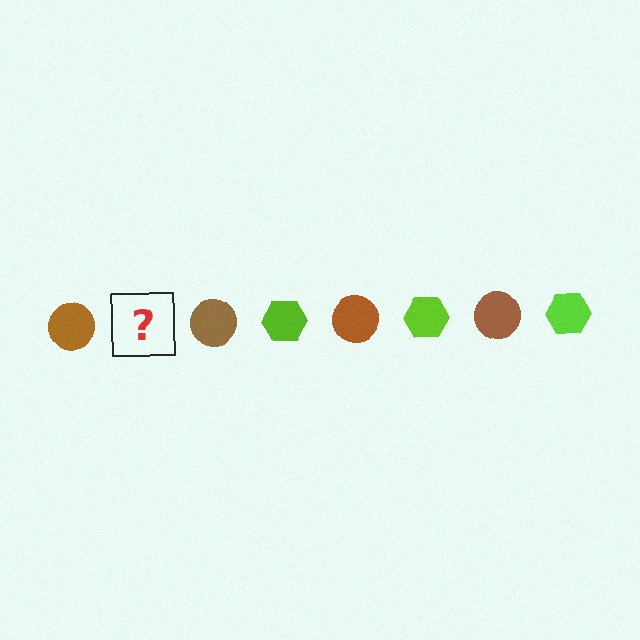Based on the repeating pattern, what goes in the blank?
The blank should be a lime hexagon.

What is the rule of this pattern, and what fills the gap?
The rule is that the pattern alternates between brown circle and lime hexagon. The gap should be filled with a lime hexagon.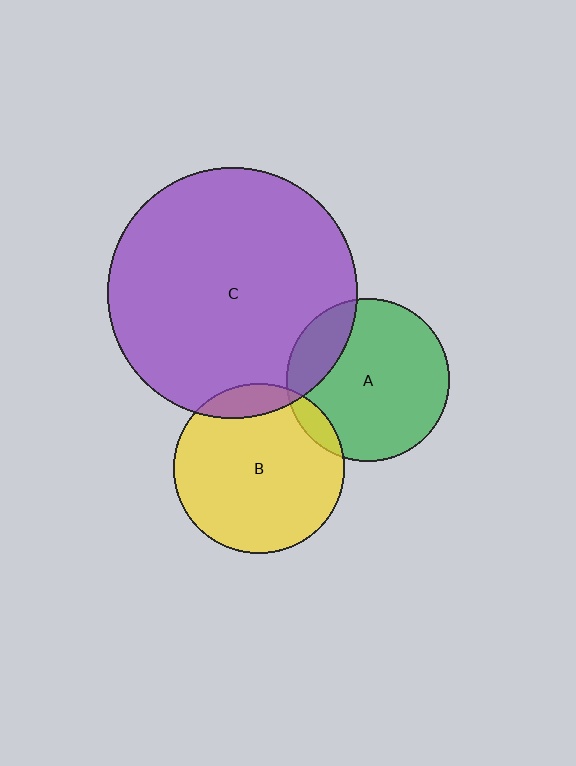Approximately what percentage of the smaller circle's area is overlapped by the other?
Approximately 10%.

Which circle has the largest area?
Circle C (purple).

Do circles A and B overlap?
Yes.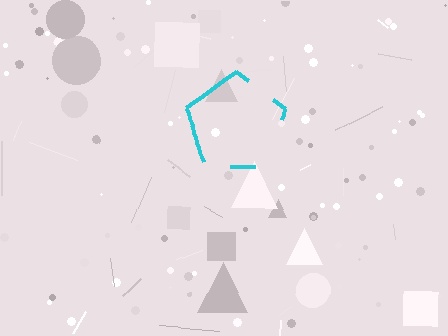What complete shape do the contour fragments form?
The contour fragments form a pentagon.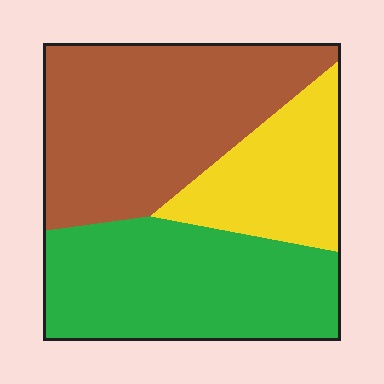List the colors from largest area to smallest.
From largest to smallest: brown, green, yellow.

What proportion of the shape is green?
Green takes up about three eighths (3/8) of the shape.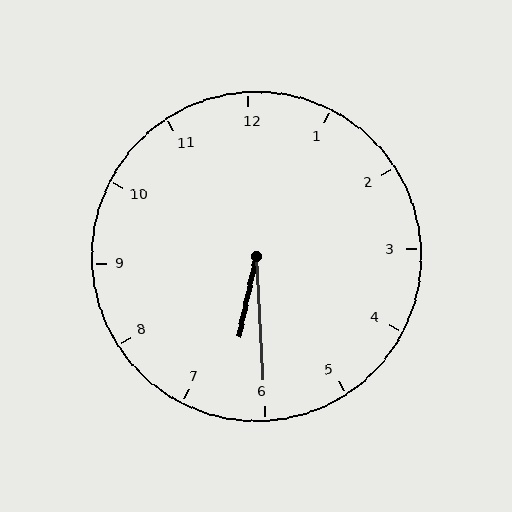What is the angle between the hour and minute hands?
Approximately 15 degrees.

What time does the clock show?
6:30.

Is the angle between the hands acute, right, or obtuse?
It is acute.